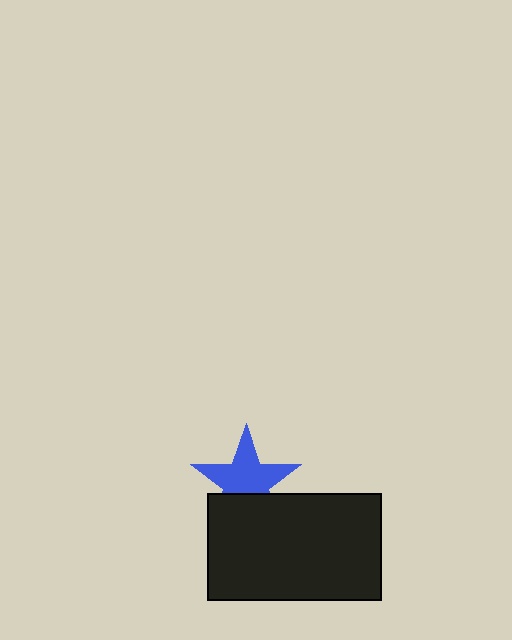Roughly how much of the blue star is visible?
Most of it is visible (roughly 68%).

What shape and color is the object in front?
The object in front is a black rectangle.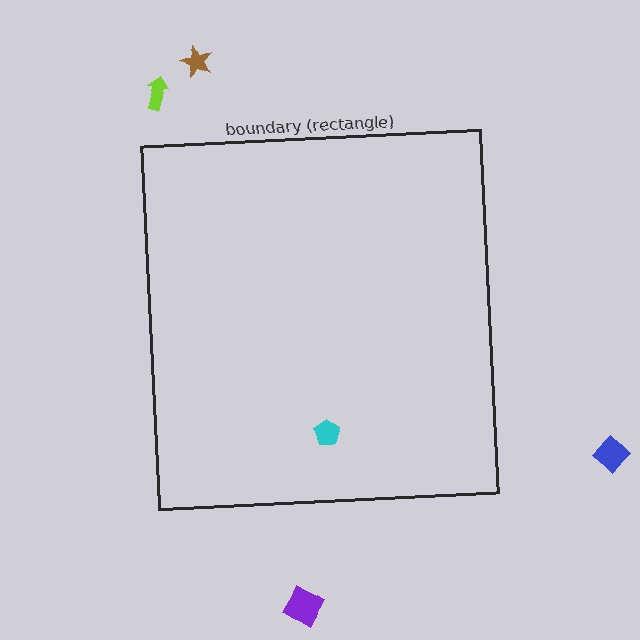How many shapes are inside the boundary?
1 inside, 4 outside.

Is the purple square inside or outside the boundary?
Outside.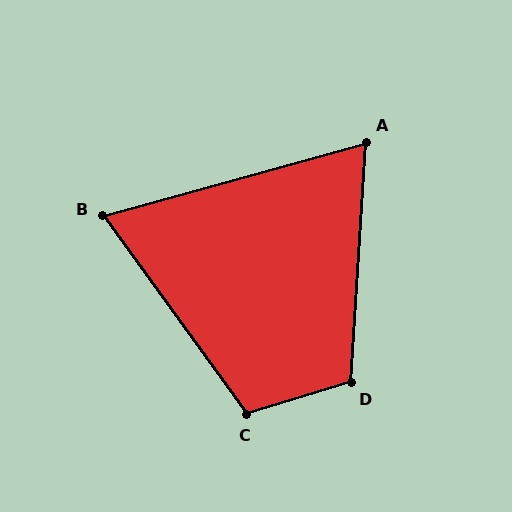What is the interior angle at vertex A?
Approximately 71 degrees (acute).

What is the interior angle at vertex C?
Approximately 109 degrees (obtuse).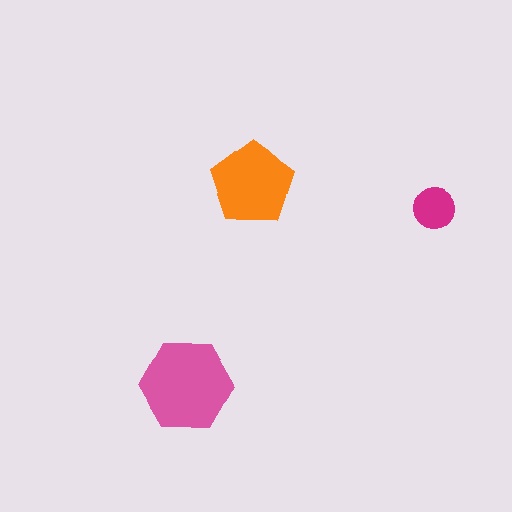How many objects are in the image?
There are 3 objects in the image.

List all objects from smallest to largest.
The magenta circle, the orange pentagon, the pink hexagon.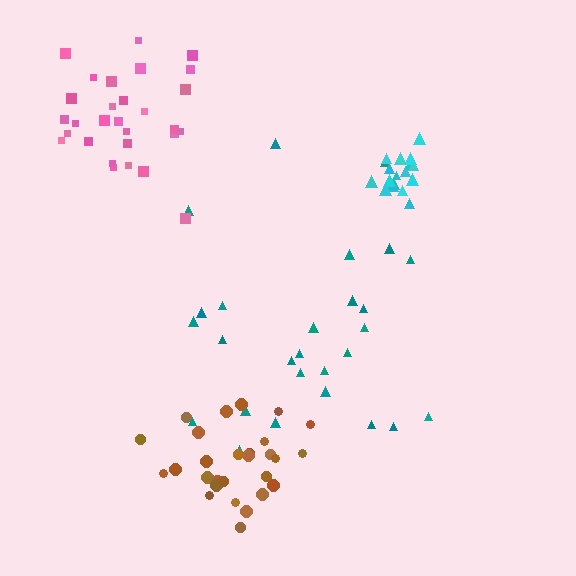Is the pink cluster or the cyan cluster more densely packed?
Cyan.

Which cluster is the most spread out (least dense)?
Teal.